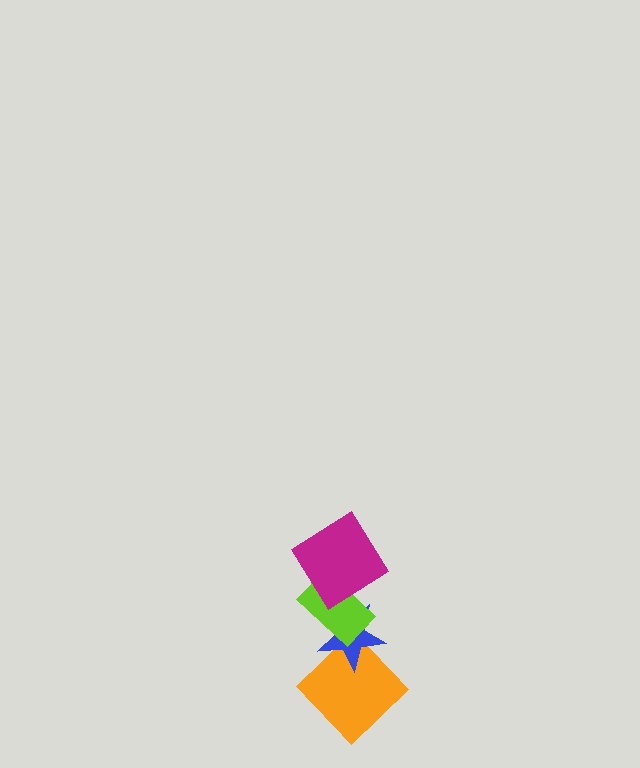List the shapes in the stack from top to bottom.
From top to bottom: the magenta diamond, the lime rectangle, the blue star, the orange diamond.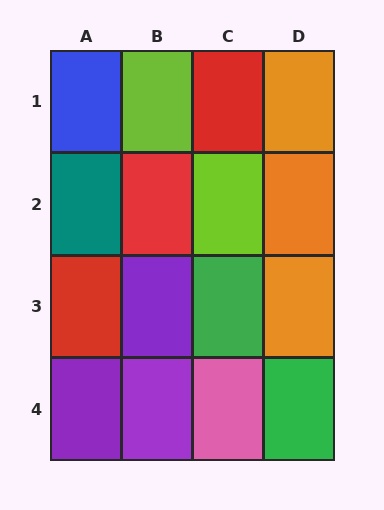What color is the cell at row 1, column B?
Lime.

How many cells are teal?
1 cell is teal.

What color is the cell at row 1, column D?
Orange.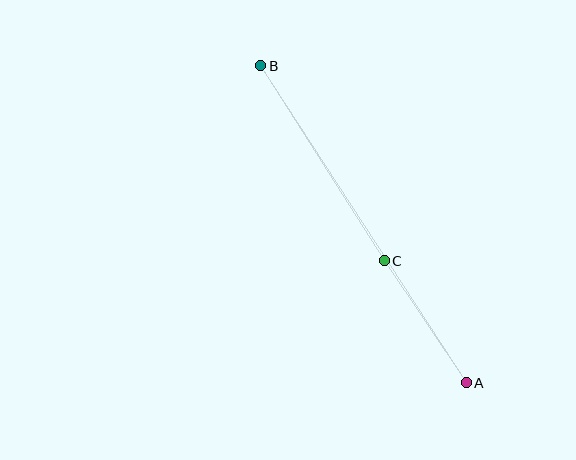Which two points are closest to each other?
Points A and C are closest to each other.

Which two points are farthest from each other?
Points A and B are farthest from each other.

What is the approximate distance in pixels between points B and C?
The distance between B and C is approximately 231 pixels.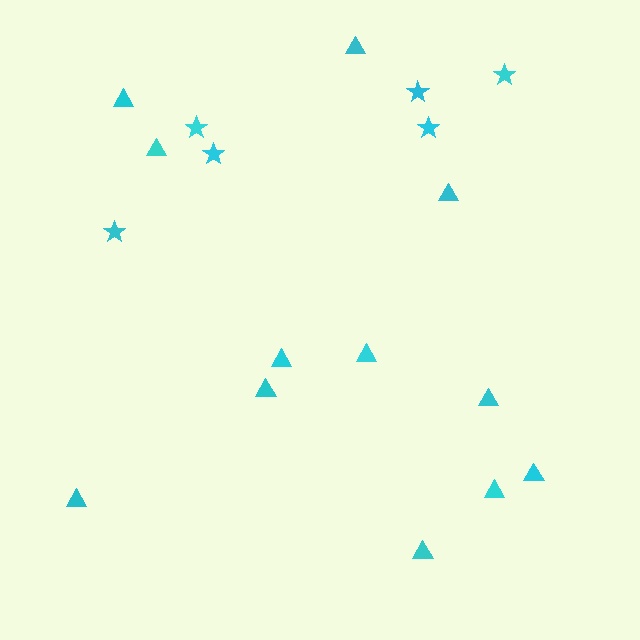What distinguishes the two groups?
There are 2 groups: one group of triangles (12) and one group of stars (6).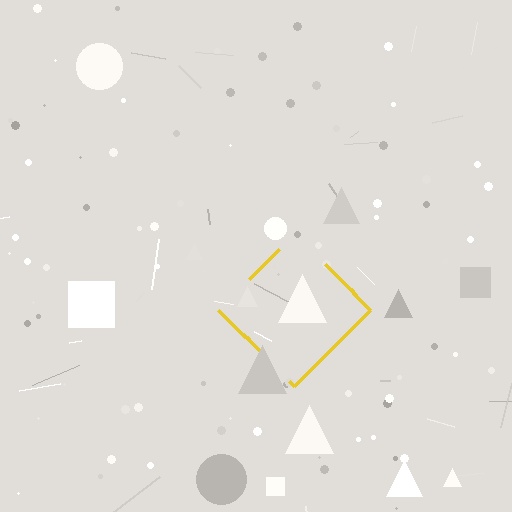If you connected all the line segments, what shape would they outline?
They would outline a diamond.